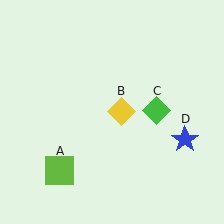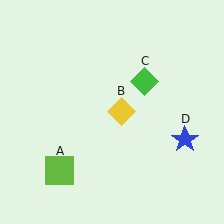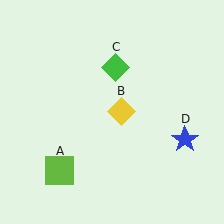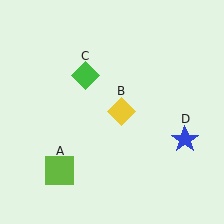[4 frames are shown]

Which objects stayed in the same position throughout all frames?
Lime square (object A) and yellow diamond (object B) and blue star (object D) remained stationary.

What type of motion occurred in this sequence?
The green diamond (object C) rotated counterclockwise around the center of the scene.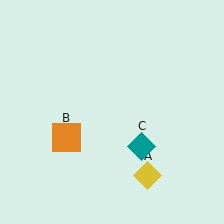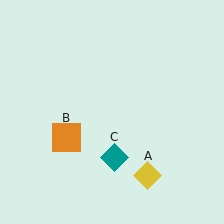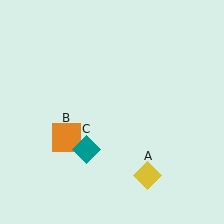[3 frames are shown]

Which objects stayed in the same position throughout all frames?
Yellow diamond (object A) and orange square (object B) remained stationary.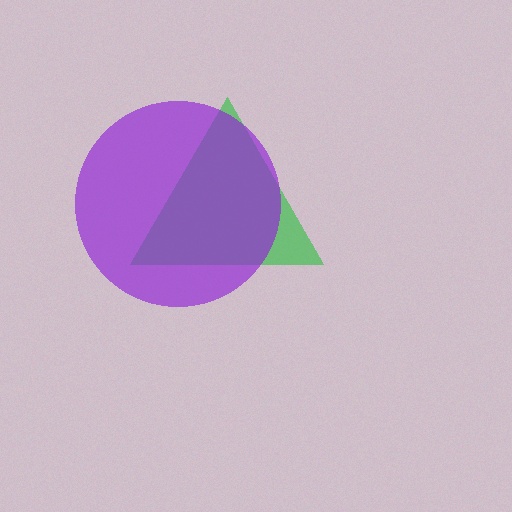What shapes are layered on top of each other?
The layered shapes are: a green triangle, a purple circle.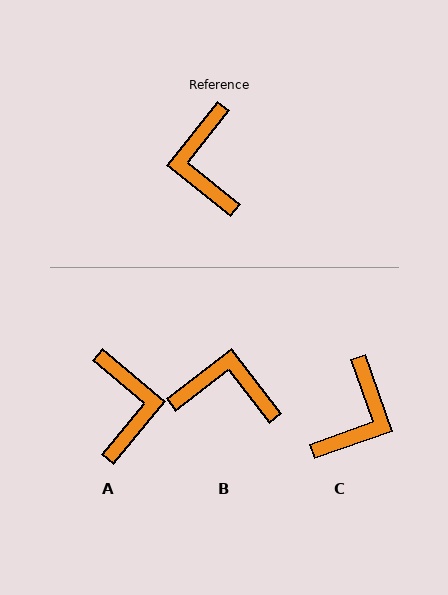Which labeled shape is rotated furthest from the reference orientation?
A, about 179 degrees away.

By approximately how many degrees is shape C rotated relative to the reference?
Approximately 148 degrees counter-clockwise.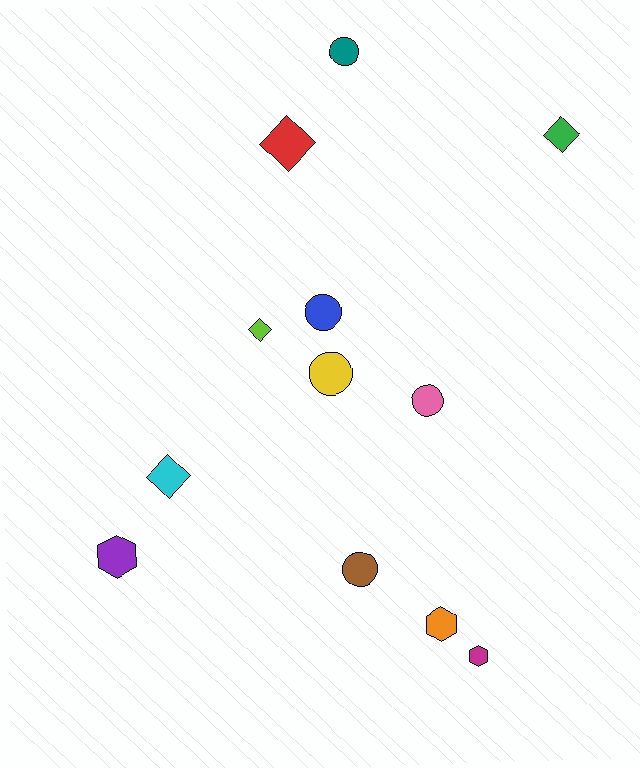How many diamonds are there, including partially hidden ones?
There are 4 diamonds.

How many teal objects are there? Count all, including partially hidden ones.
There is 1 teal object.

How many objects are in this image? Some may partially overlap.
There are 12 objects.